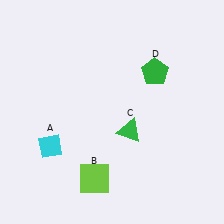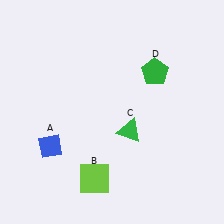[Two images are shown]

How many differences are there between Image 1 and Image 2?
There is 1 difference between the two images.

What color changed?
The diamond (A) changed from cyan in Image 1 to blue in Image 2.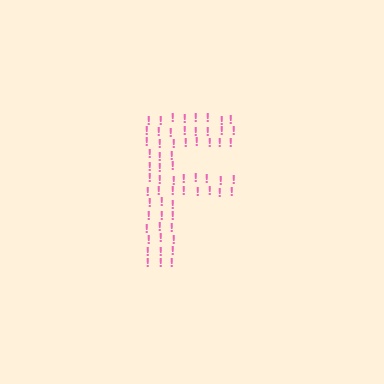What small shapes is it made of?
It is made of small exclamation marks.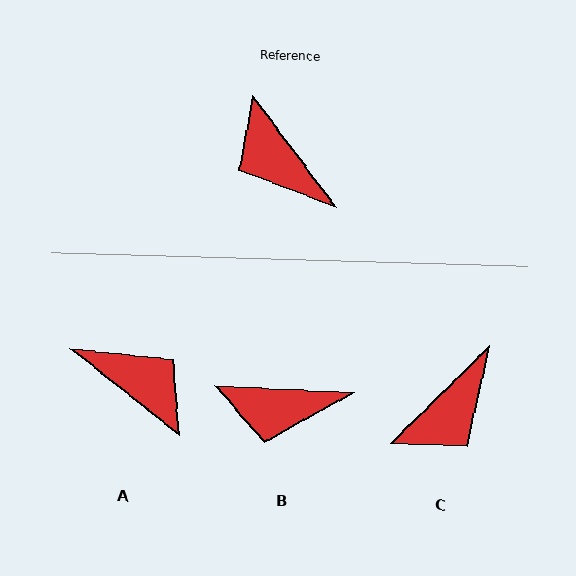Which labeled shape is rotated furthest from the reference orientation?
A, about 165 degrees away.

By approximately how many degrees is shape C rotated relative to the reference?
Approximately 98 degrees counter-clockwise.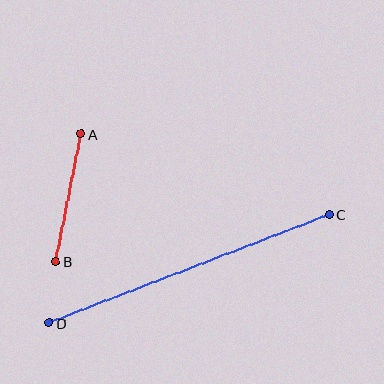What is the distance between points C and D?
The distance is approximately 300 pixels.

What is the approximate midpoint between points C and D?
The midpoint is at approximately (189, 269) pixels.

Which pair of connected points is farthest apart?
Points C and D are farthest apart.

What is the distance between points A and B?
The distance is approximately 130 pixels.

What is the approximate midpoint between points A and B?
The midpoint is at approximately (68, 198) pixels.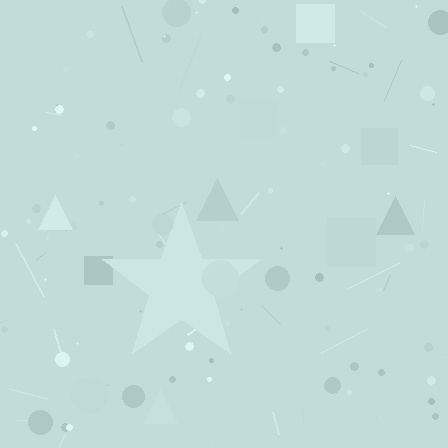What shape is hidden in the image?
A star is hidden in the image.